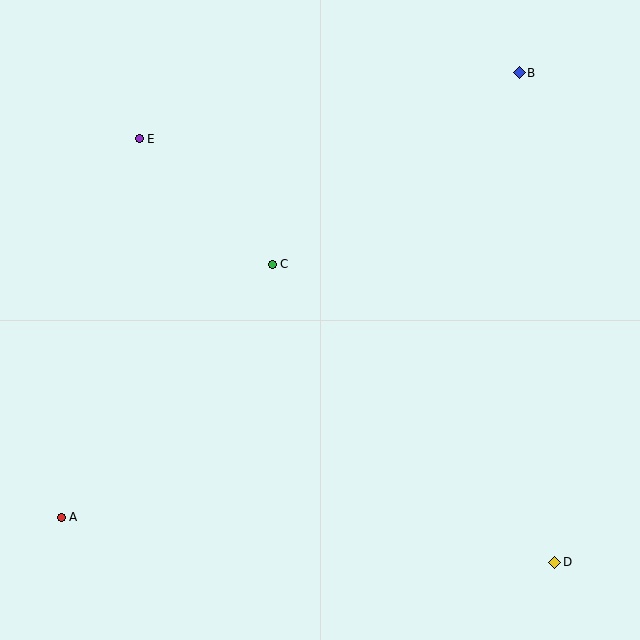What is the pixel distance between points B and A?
The distance between B and A is 638 pixels.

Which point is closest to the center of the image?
Point C at (272, 264) is closest to the center.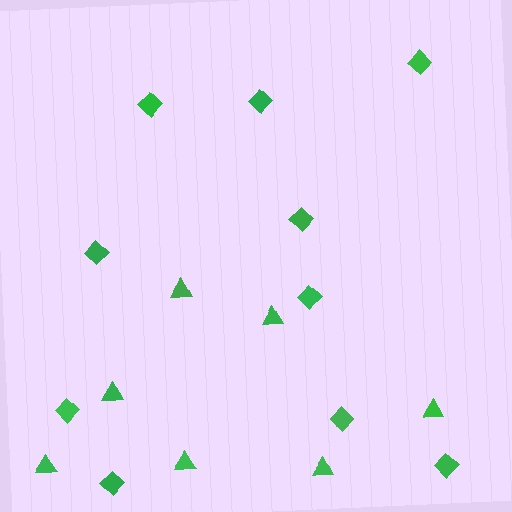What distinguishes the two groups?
There are 2 groups: one group of triangles (7) and one group of diamonds (10).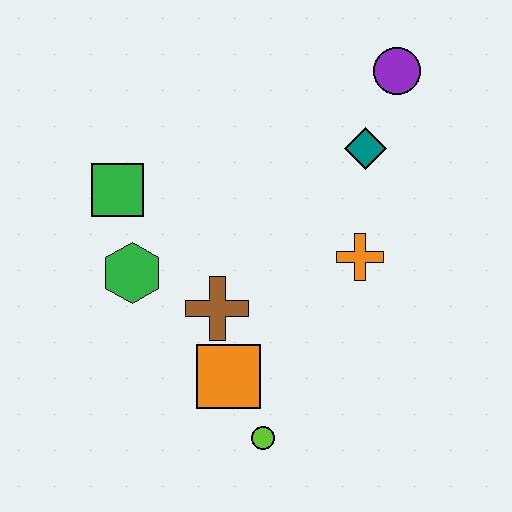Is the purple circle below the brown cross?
No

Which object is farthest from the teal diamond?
The lime circle is farthest from the teal diamond.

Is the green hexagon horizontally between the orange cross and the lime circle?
No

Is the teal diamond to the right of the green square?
Yes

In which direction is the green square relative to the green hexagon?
The green square is above the green hexagon.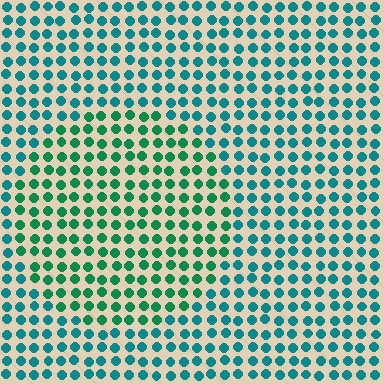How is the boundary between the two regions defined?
The boundary is defined purely by a slight shift in hue (about 32 degrees). Spacing, size, and orientation are identical on both sides.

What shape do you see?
I see a circle.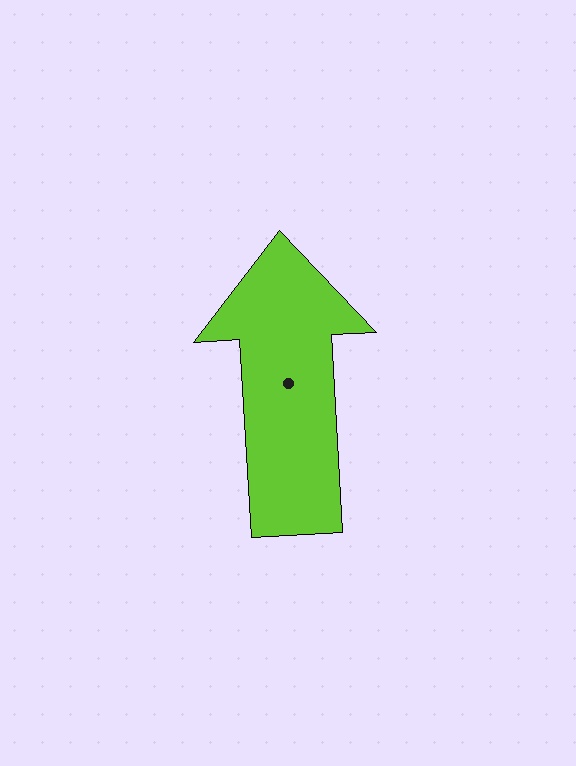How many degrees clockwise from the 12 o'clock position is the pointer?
Approximately 357 degrees.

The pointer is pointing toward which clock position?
Roughly 12 o'clock.